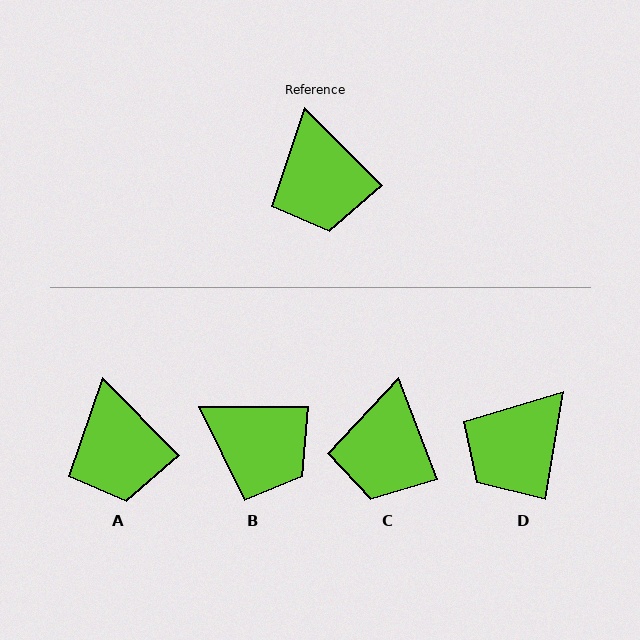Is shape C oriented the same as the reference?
No, it is off by about 24 degrees.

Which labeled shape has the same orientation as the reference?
A.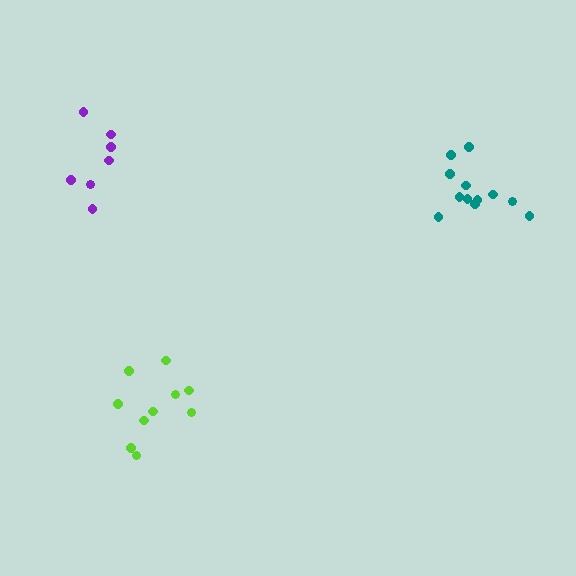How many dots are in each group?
Group 1: 10 dots, Group 2: 12 dots, Group 3: 7 dots (29 total).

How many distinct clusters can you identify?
There are 3 distinct clusters.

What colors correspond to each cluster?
The clusters are colored: lime, teal, purple.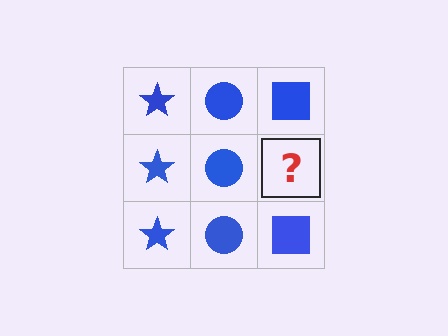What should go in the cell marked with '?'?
The missing cell should contain a blue square.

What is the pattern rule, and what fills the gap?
The rule is that each column has a consistent shape. The gap should be filled with a blue square.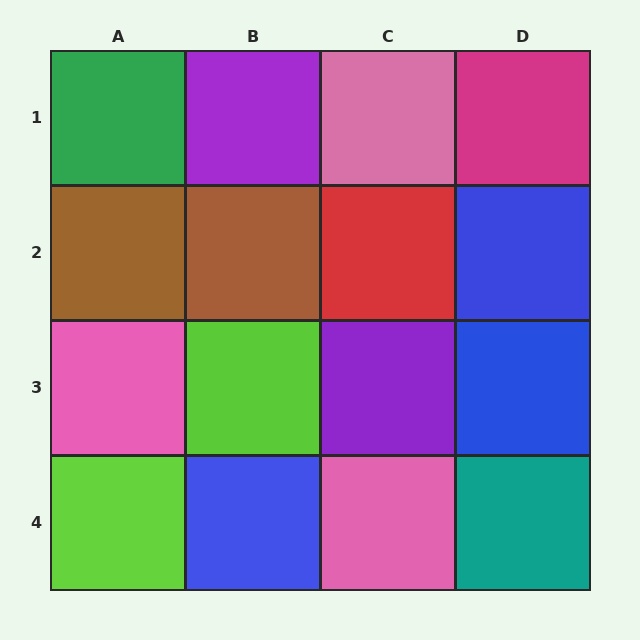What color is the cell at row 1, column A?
Green.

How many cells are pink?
3 cells are pink.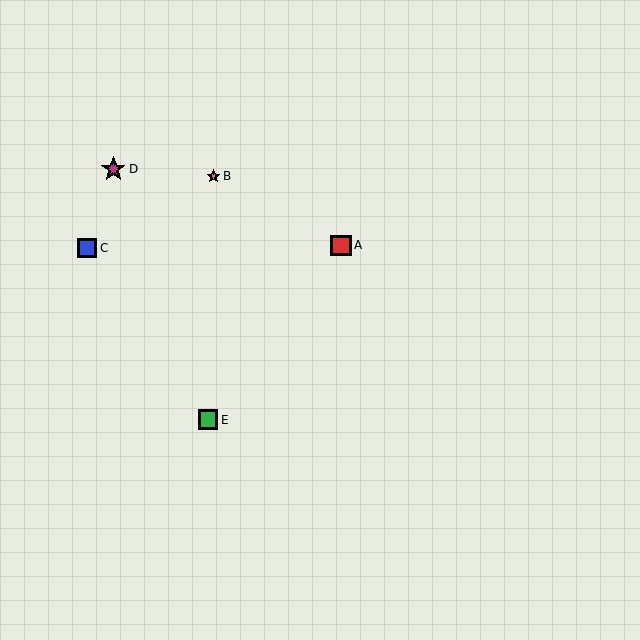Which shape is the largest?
The magenta star (labeled D) is the largest.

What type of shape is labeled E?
Shape E is a green square.